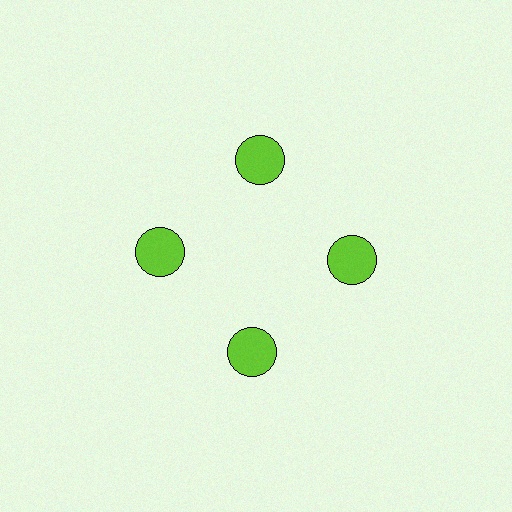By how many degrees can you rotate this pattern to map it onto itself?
The pattern maps onto itself every 90 degrees of rotation.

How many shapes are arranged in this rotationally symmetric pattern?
There are 4 shapes, arranged in 4 groups of 1.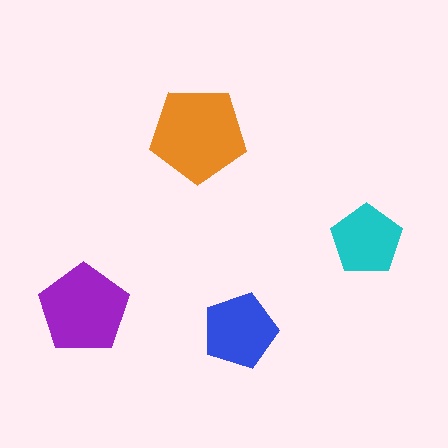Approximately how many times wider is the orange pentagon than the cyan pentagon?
About 1.5 times wider.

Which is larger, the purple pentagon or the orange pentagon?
The orange one.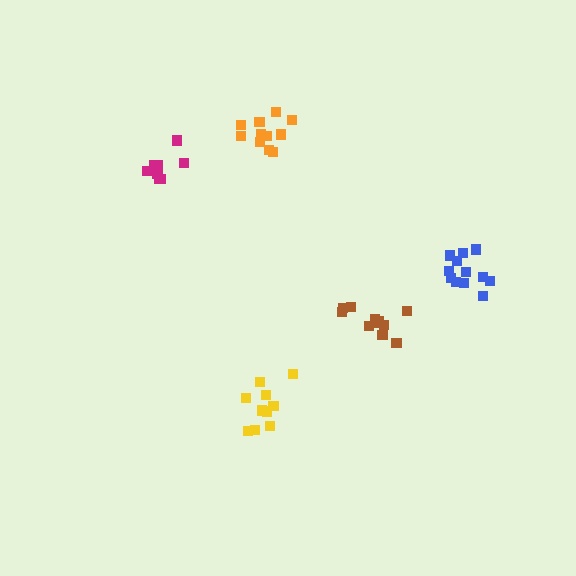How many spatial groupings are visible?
There are 5 spatial groupings.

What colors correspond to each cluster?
The clusters are colored: magenta, yellow, brown, blue, orange.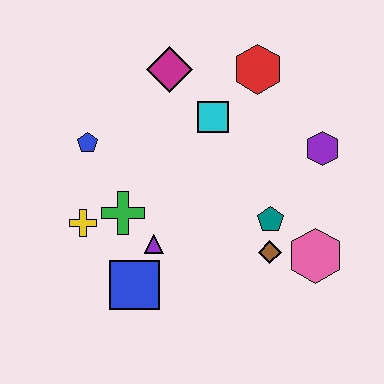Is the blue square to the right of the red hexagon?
No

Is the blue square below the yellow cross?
Yes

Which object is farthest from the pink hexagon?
The blue pentagon is farthest from the pink hexagon.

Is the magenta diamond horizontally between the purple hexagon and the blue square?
Yes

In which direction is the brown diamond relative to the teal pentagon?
The brown diamond is below the teal pentagon.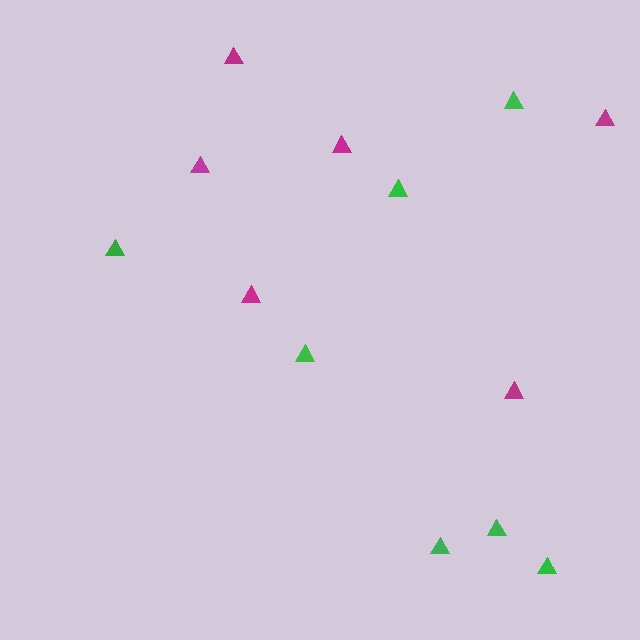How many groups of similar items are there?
There are 2 groups: one group of magenta triangles (6) and one group of green triangles (7).